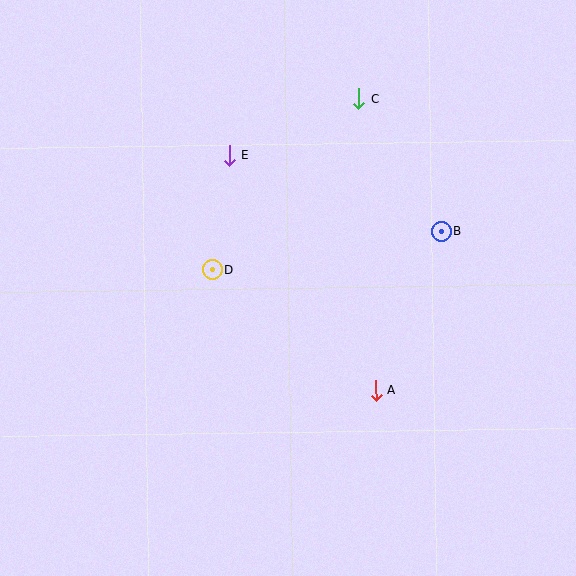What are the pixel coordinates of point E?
Point E is at (229, 155).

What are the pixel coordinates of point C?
Point C is at (359, 99).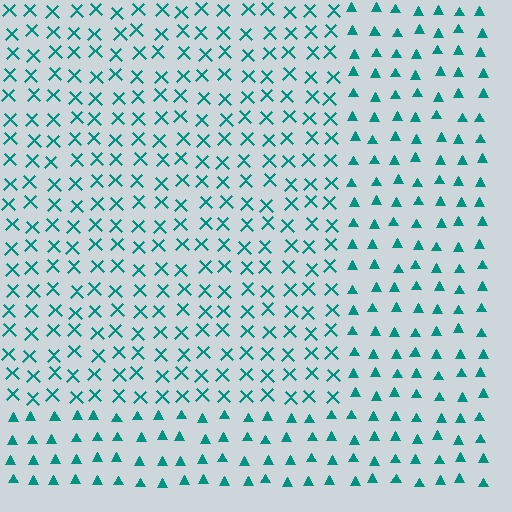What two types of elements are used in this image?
The image uses X marks inside the rectangle region and triangles outside it.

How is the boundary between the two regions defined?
The boundary is defined by a change in element shape: X marks inside vs. triangles outside. All elements share the same color and spacing.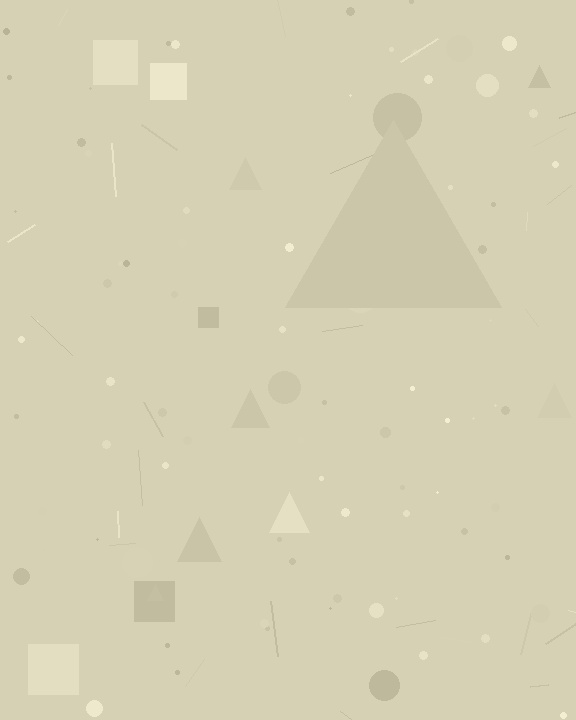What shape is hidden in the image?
A triangle is hidden in the image.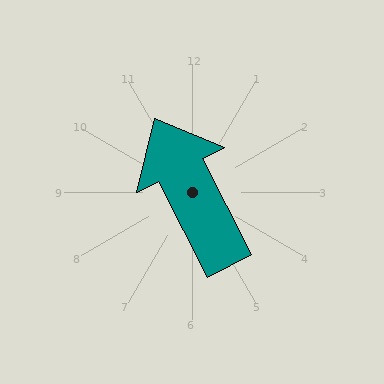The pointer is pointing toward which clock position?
Roughly 11 o'clock.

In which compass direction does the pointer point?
Northwest.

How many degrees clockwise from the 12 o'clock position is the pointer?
Approximately 333 degrees.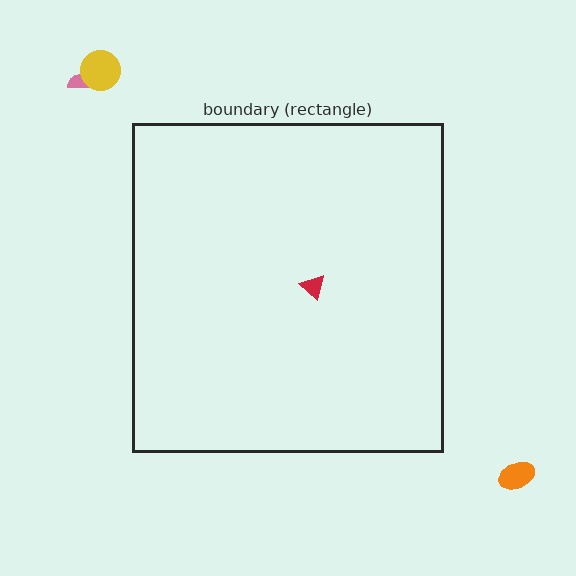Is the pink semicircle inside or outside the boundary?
Outside.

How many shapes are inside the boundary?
1 inside, 3 outside.